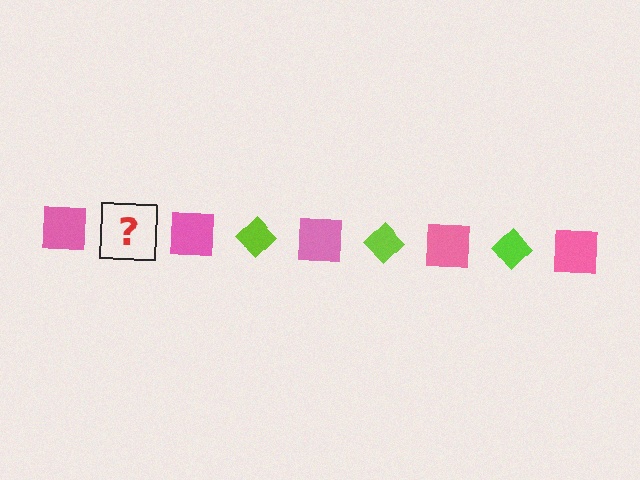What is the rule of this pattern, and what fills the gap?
The rule is that the pattern alternates between pink square and lime diamond. The gap should be filled with a lime diamond.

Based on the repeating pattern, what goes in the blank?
The blank should be a lime diamond.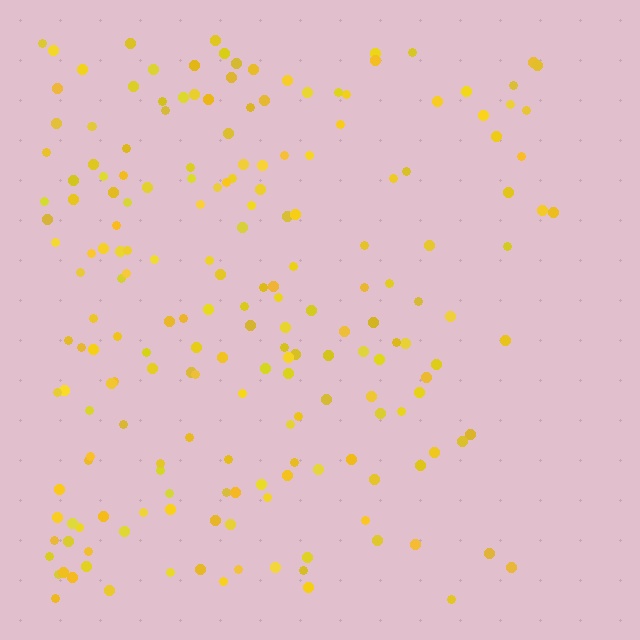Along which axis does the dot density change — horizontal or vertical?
Horizontal.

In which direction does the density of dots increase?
From right to left, with the left side densest.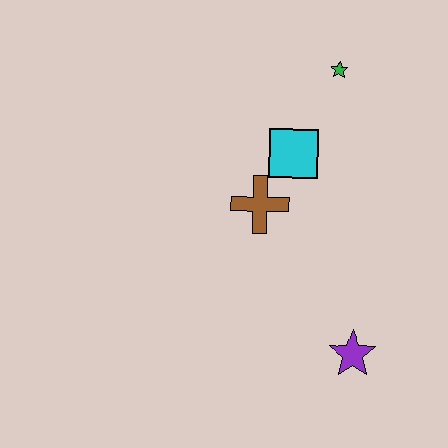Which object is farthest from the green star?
The purple star is farthest from the green star.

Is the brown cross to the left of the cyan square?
Yes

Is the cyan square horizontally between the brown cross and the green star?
Yes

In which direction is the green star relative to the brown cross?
The green star is above the brown cross.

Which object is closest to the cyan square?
The brown cross is closest to the cyan square.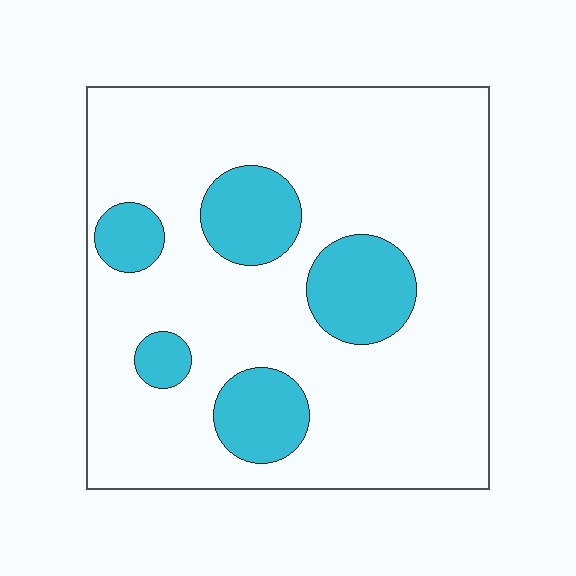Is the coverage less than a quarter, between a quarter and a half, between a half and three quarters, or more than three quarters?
Less than a quarter.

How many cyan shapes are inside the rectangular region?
5.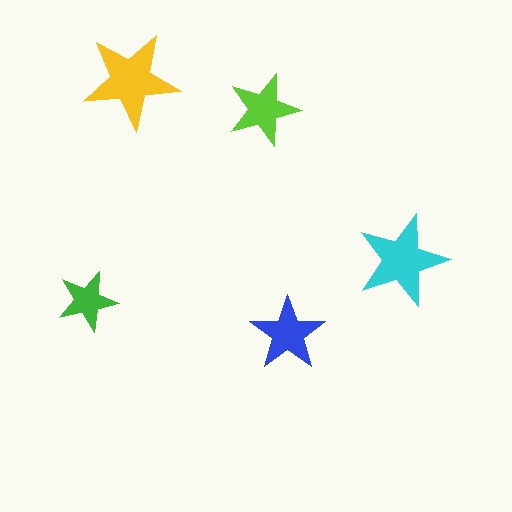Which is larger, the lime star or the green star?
The lime one.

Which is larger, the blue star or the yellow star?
The yellow one.